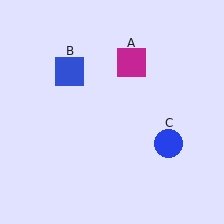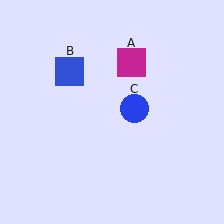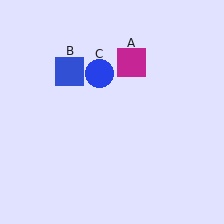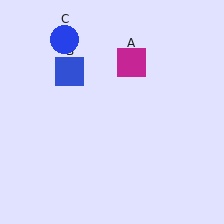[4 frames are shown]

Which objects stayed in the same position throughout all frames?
Magenta square (object A) and blue square (object B) remained stationary.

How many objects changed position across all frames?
1 object changed position: blue circle (object C).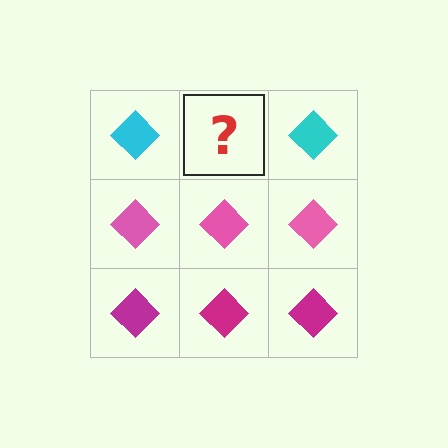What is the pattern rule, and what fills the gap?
The rule is that each row has a consistent color. The gap should be filled with a cyan diamond.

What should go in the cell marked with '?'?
The missing cell should contain a cyan diamond.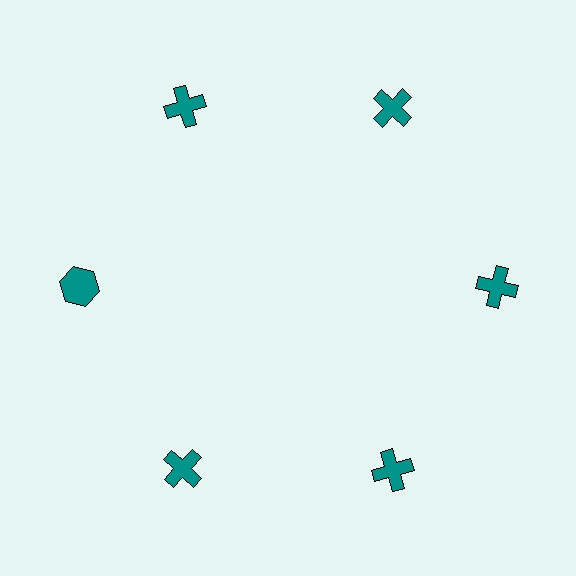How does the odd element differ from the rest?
It has a different shape: hexagon instead of cross.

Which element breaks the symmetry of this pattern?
The teal hexagon at roughly the 9 o'clock position breaks the symmetry. All other shapes are teal crosses.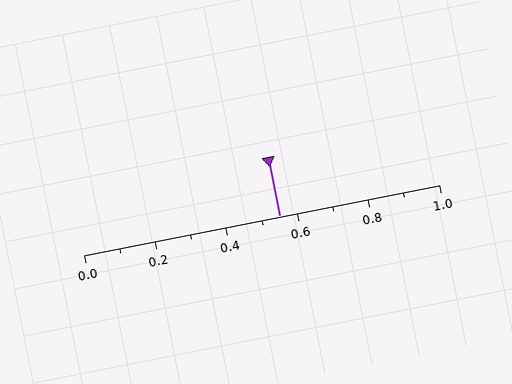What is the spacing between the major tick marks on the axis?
The major ticks are spaced 0.2 apart.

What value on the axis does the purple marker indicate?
The marker indicates approximately 0.55.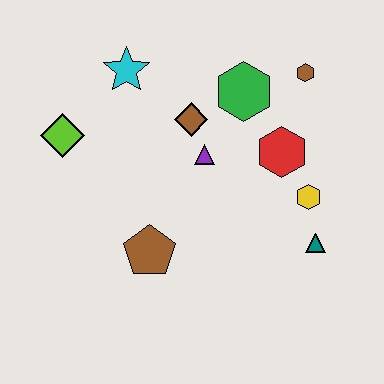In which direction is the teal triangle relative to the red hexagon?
The teal triangle is below the red hexagon.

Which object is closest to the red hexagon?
The yellow hexagon is closest to the red hexagon.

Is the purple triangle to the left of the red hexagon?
Yes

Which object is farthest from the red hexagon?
The lime diamond is farthest from the red hexagon.